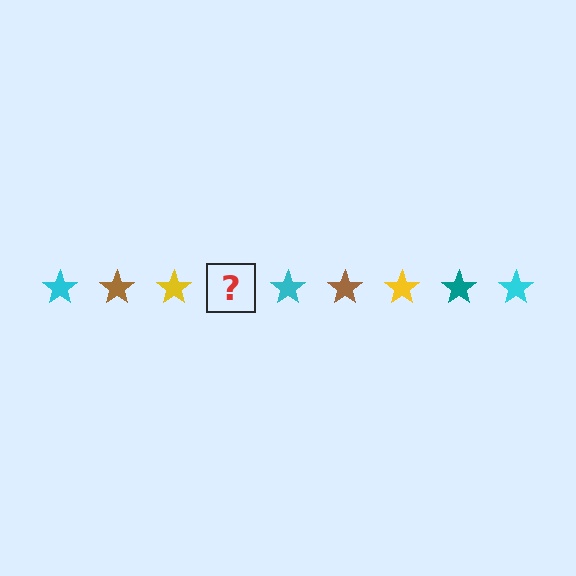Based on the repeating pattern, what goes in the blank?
The blank should be a teal star.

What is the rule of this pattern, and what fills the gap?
The rule is that the pattern cycles through cyan, brown, yellow, teal stars. The gap should be filled with a teal star.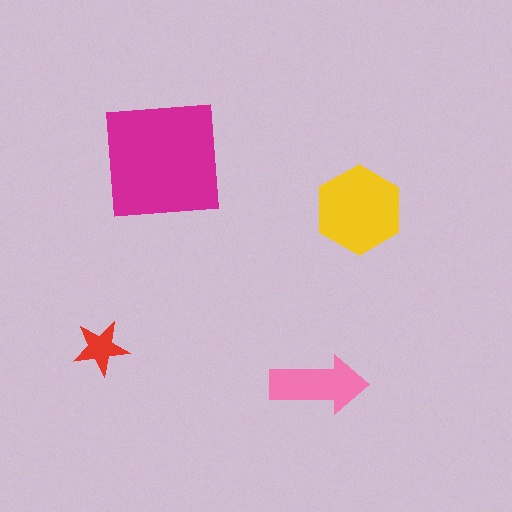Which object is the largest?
The magenta square.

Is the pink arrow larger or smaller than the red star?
Larger.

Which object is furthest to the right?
The yellow hexagon is rightmost.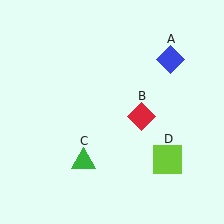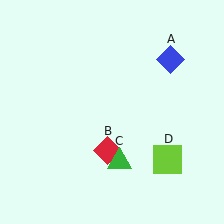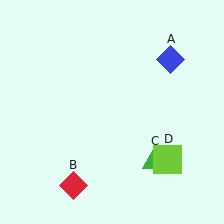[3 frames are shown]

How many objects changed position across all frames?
2 objects changed position: red diamond (object B), green triangle (object C).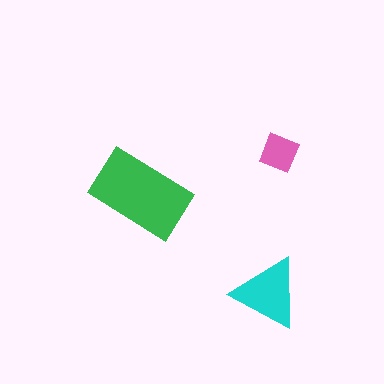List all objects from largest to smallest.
The green rectangle, the cyan triangle, the pink diamond.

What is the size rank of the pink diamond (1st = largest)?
3rd.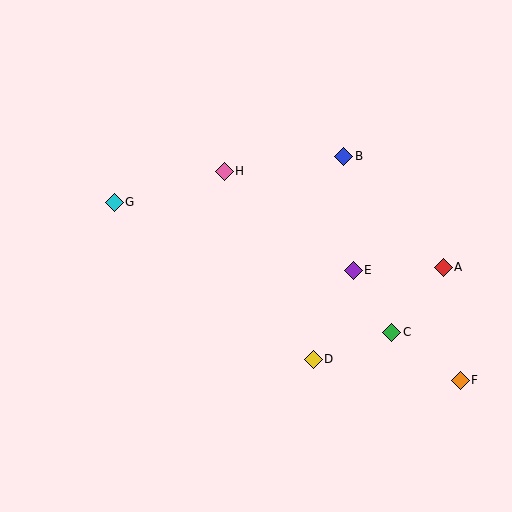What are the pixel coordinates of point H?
Point H is at (224, 171).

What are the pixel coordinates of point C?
Point C is at (392, 332).